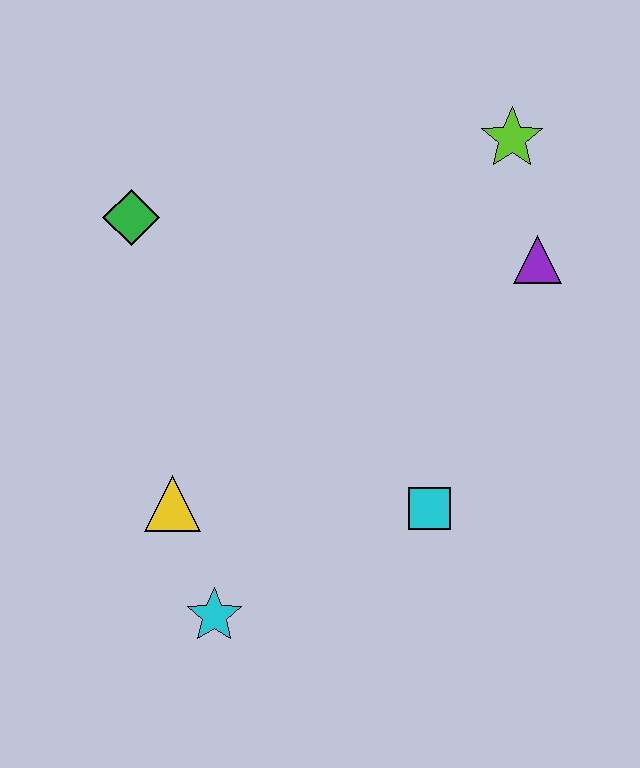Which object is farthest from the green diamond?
The cyan square is farthest from the green diamond.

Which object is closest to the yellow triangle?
The cyan star is closest to the yellow triangle.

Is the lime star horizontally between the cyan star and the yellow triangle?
No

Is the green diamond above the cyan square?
Yes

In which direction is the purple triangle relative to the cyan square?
The purple triangle is above the cyan square.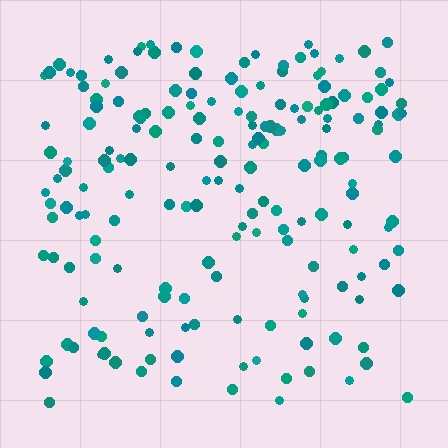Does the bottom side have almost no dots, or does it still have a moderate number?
Still a moderate number, just noticeably fewer than the top.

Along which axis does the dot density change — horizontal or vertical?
Vertical.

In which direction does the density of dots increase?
From bottom to top, with the top side densest.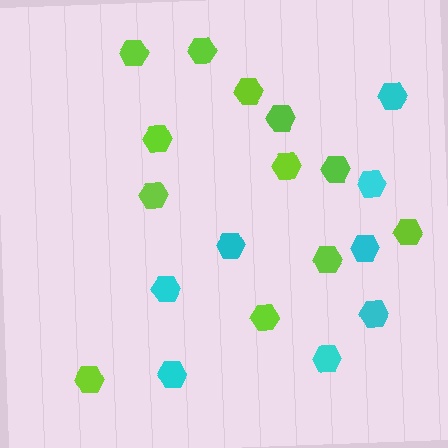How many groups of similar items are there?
There are 2 groups: one group of cyan hexagons (8) and one group of lime hexagons (12).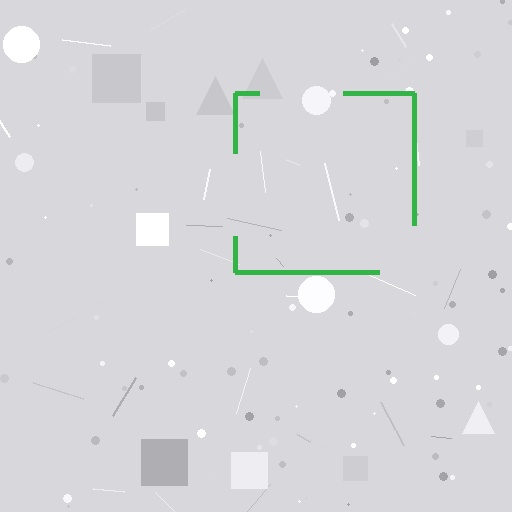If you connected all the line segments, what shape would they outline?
They would outline a square.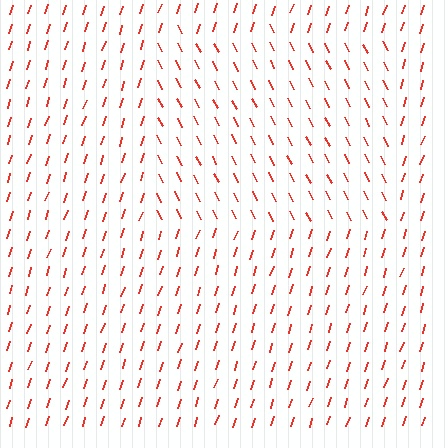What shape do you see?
I see a rectangle.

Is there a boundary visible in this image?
Yes, there is a texture boundary formed by a change in line orientation.